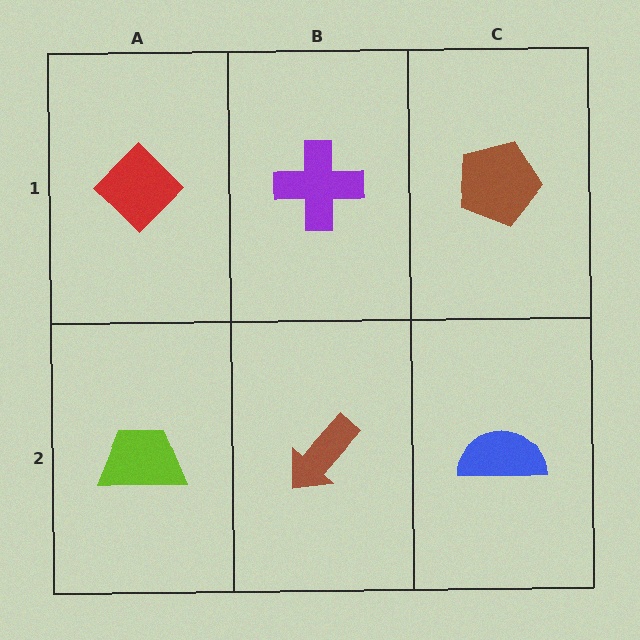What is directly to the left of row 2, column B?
A lime trapezoid.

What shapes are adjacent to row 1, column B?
A brown arrow (row 2, column B), a red diamond (row 1, column A), a brown pentagon (row 1, column C).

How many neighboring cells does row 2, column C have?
2.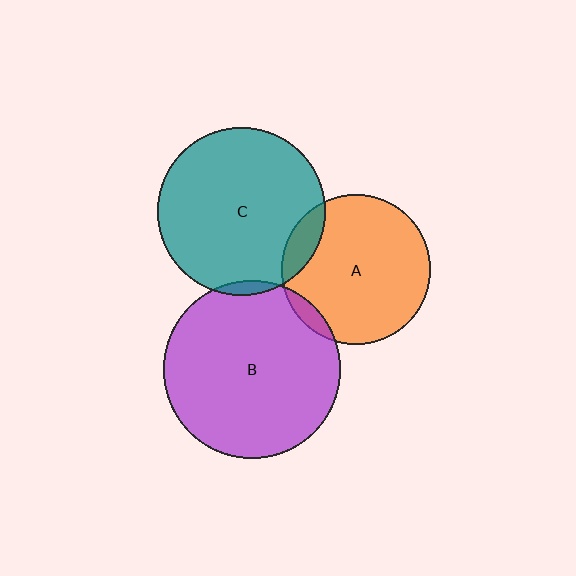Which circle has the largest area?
Circle B (purple).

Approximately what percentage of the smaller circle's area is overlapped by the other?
Approximately 5%.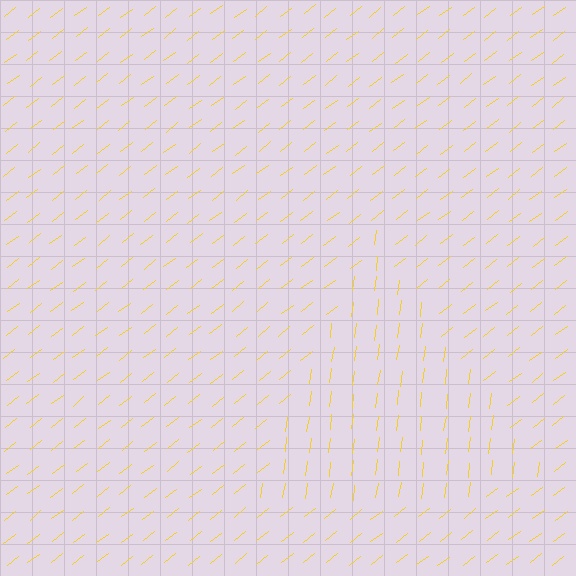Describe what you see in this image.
The image is filled with small yellow line segments. A triangle region in the image has lines oriented differently from the surrounding lines, creating a visible texture boundary.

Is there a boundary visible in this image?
Yes, there is a texture boundary formed by a change in line orientation.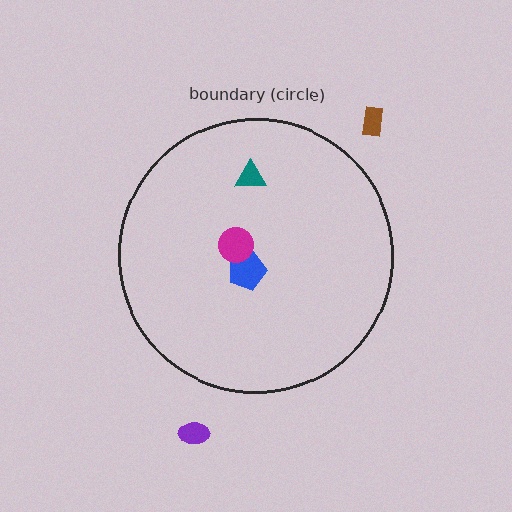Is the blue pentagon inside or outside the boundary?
Inside.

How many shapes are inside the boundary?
3 inside, 2 outside.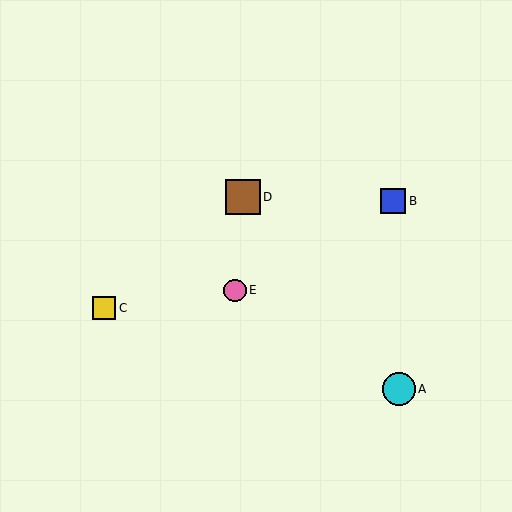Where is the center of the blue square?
The center of the blue square is at (393, 201).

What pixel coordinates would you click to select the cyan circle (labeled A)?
Click at (399, 389) to select the cyan circle A.